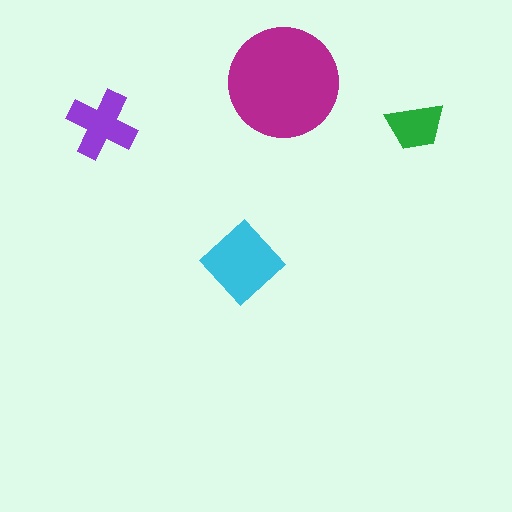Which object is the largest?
The magenta circle.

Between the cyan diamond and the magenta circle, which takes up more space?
The magenta circle.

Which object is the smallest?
The green trapezoid.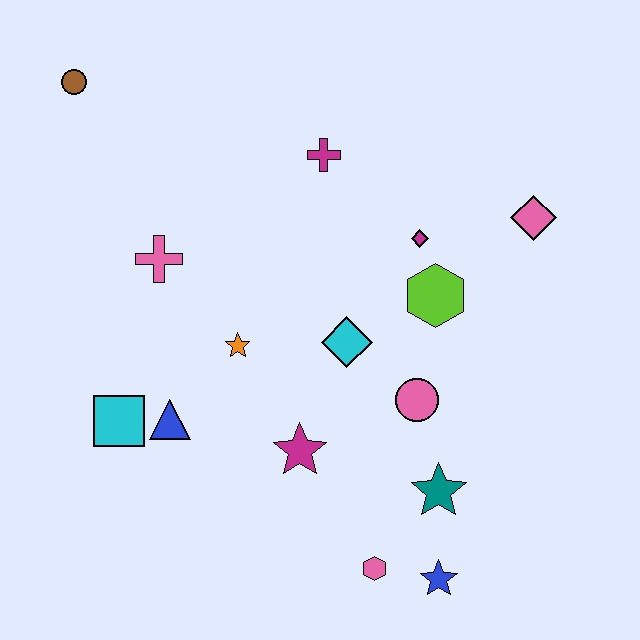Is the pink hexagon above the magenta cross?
No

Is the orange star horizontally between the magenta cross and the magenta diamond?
No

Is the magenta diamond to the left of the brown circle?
No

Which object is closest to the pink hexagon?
The blue star is closest to the pink hexagon.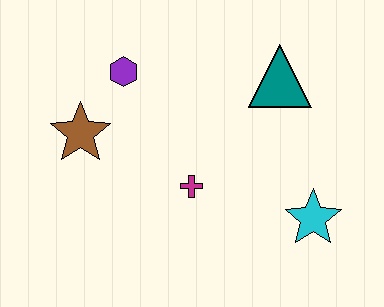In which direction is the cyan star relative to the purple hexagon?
The cyan star is to the right of the purple hexagon.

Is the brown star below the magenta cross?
No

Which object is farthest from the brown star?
The cyan star is farthest from the brown star.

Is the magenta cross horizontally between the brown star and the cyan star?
Yes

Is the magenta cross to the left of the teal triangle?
Yes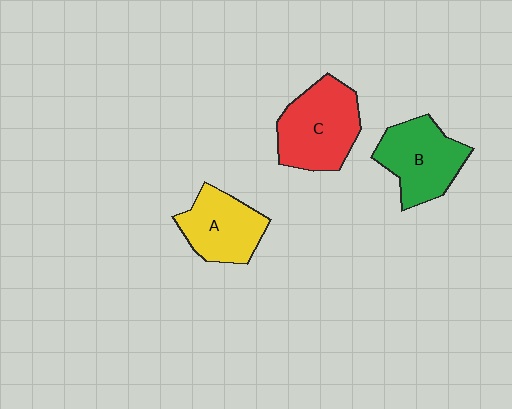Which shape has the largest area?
Shape C (red).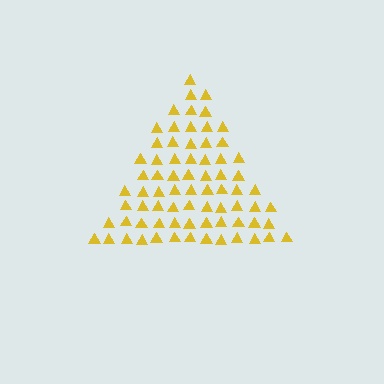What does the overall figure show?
The overall figure shows a triangle.